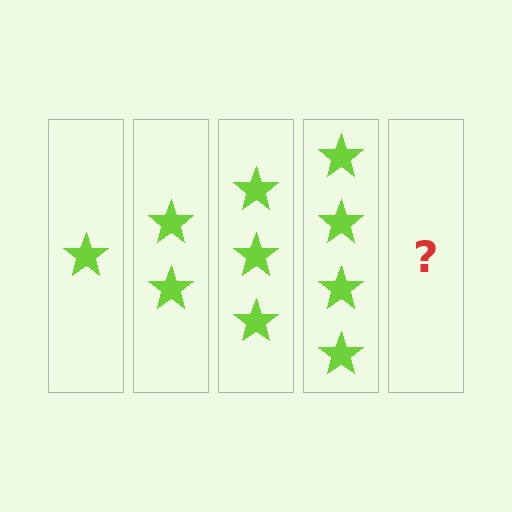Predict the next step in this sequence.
The next step is 5 stars.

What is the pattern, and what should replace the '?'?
The pattern is that each step adds one more star. The '?' should be 5 stars.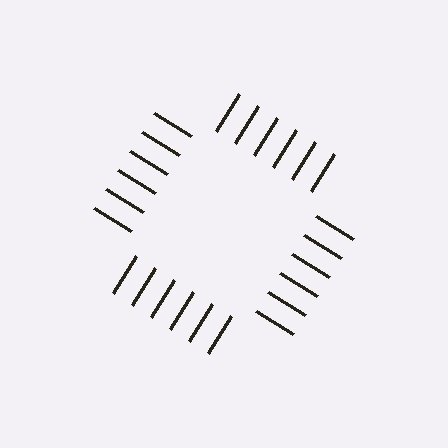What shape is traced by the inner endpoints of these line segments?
An illusory square — the line segments terminate on its edges but no continuous stroke is drawn.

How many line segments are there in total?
24 — 6 along each of the 4 edges.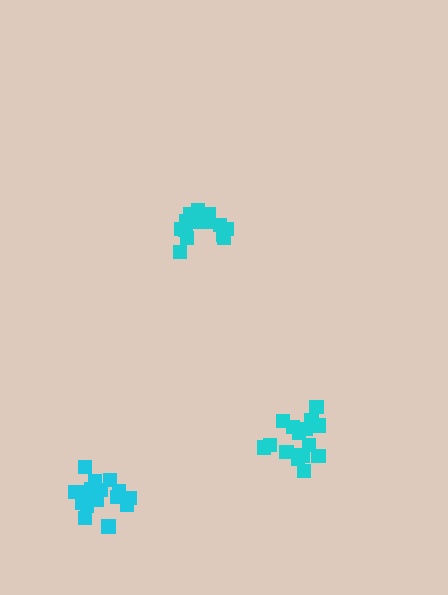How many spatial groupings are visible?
There are 3 spatial groupings.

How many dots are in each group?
Group 1: 19 dots, Group 2: 16 dots, Group 3: 16 dots (51 total).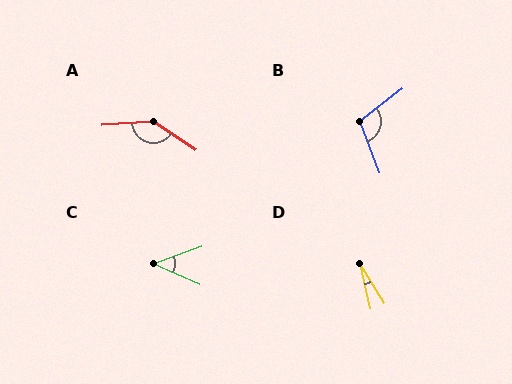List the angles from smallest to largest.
D (19°), C (43°), B (107°), A (142°).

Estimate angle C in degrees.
Approximately 43 degrees.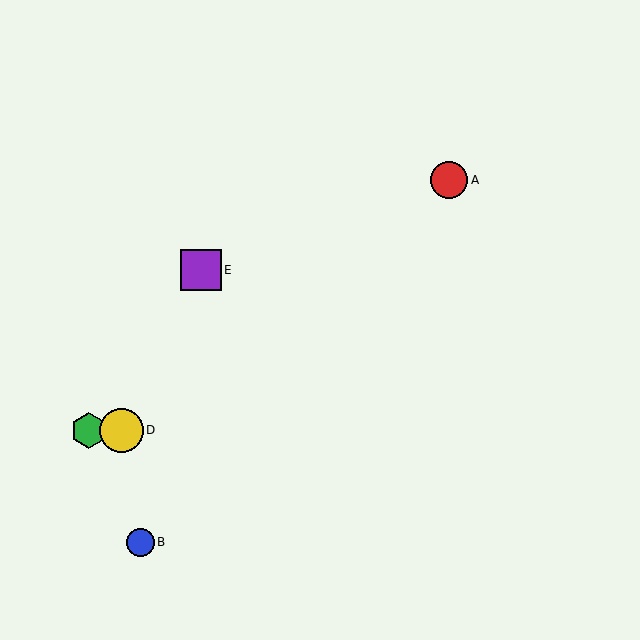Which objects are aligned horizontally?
Objects C, D are aligned horizontally.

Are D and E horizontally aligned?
No, D is at y≈430 and E is at y≈270.